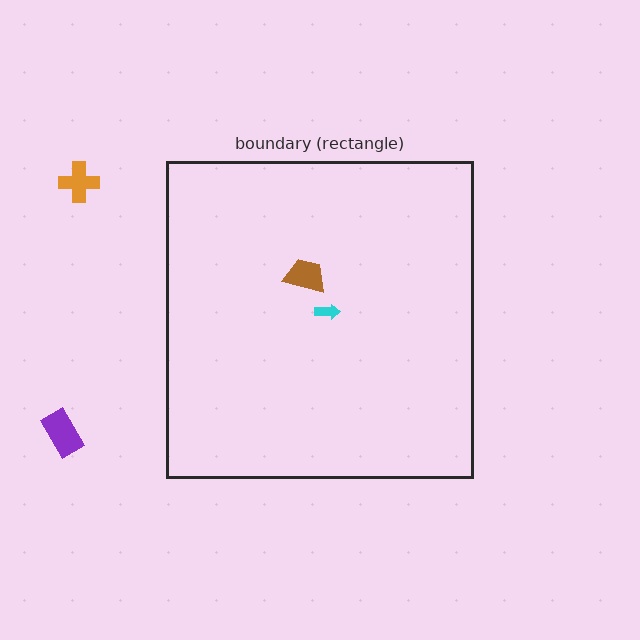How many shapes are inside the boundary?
2 inside, 2 outside.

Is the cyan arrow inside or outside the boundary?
Inside.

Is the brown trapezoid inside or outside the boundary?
Inside.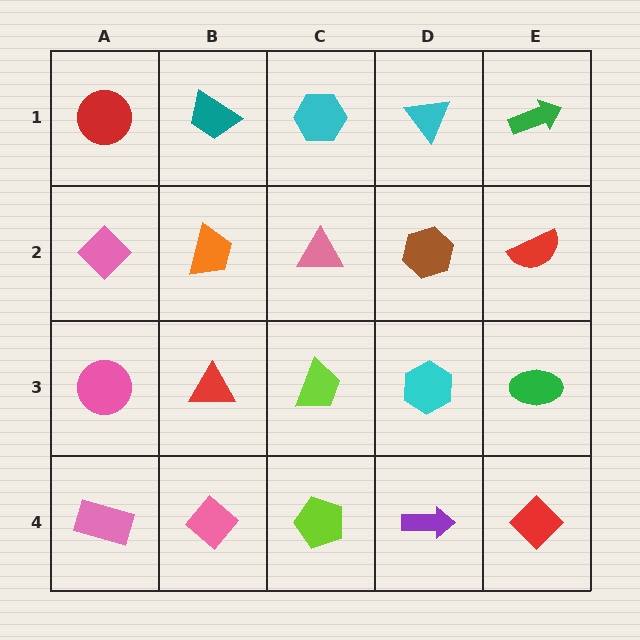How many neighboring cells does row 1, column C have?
3.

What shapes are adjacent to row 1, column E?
A red semicircle (row 2, column E), a cyan triangle (row 1, column D).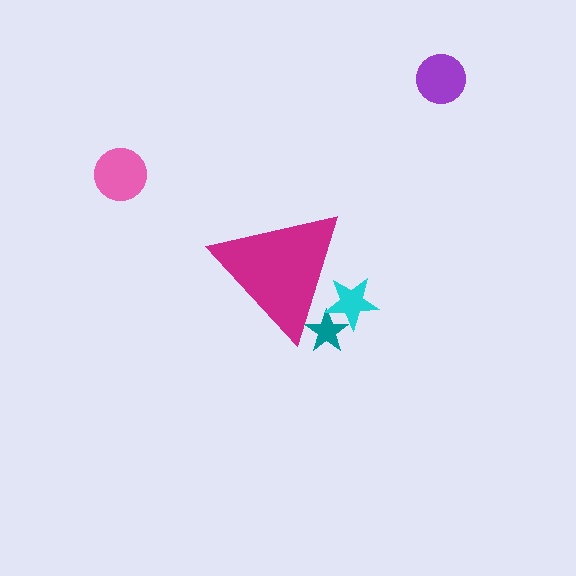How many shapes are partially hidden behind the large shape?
2 shapes are partially hidden.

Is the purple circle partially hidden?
No, the purple circle is fully visible.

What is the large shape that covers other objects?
A magenta triangle.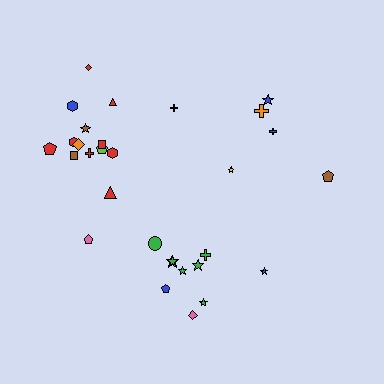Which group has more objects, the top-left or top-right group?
The top-left group.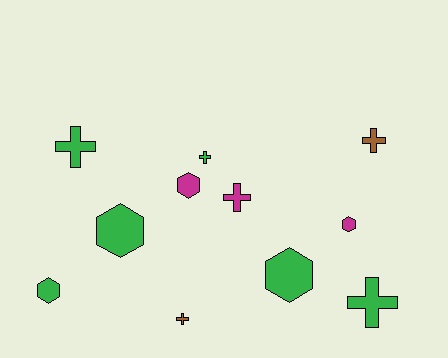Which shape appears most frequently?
Cross, with 6 objects.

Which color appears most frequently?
Green, with 6 objects.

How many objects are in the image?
There are 11 objects.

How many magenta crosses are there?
There is 1 magenta cross.